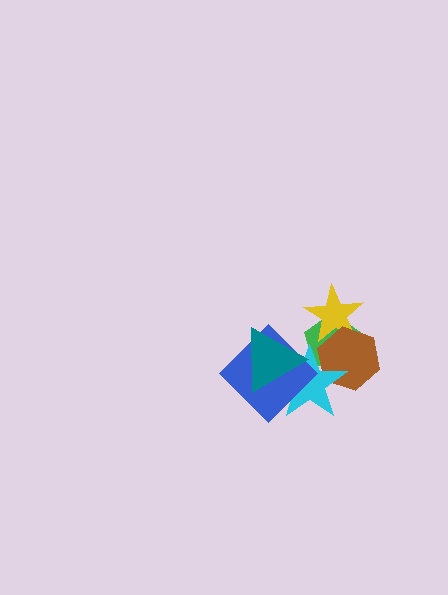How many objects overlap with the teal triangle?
2 objects overlap with the teal triangle.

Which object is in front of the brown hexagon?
The cyan star is in front of the brown hexagon.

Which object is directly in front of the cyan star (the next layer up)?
The blue diamond is directly in front of the cyan star.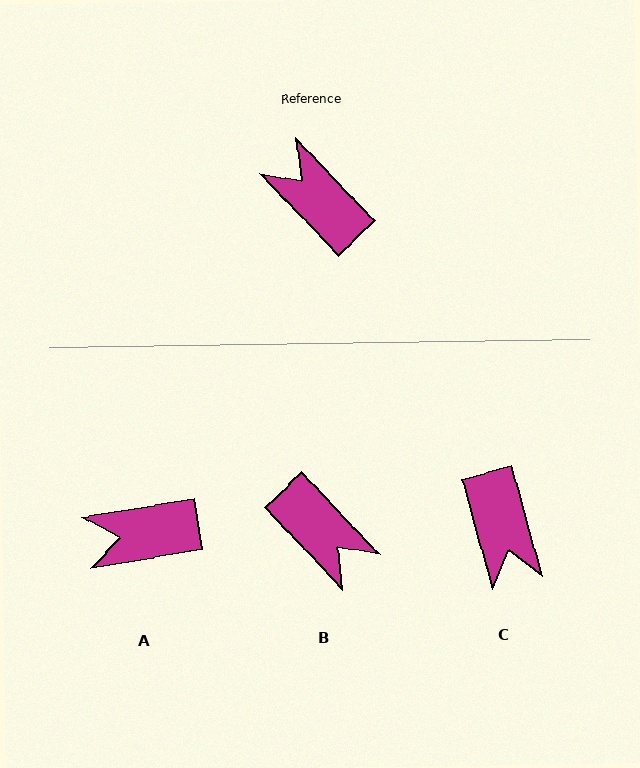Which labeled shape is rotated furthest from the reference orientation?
B, about 179 degrees away.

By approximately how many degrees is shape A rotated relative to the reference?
Approximately 56 degrees counter-clockwise.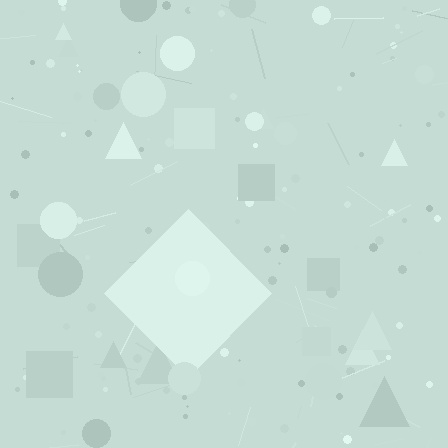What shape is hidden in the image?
A diamond is hidden in the image.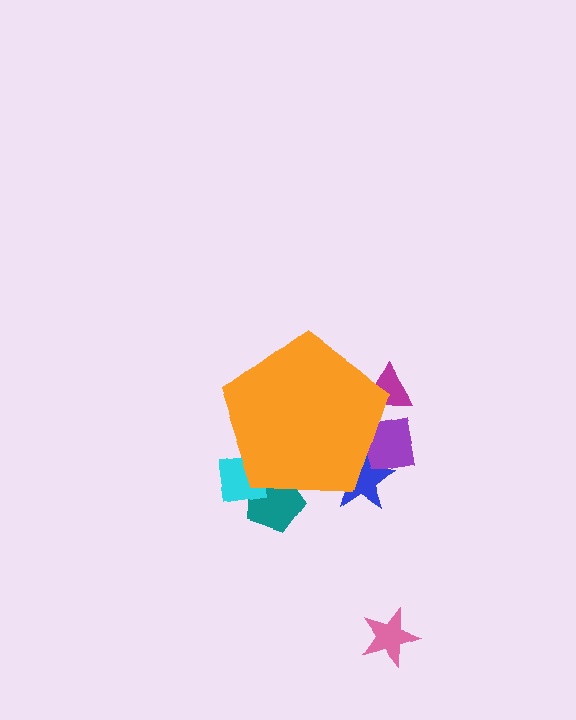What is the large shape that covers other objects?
An orange pentagon.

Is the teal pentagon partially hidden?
Yes, the teal pentagon is partially hidden behind the orange pentagon.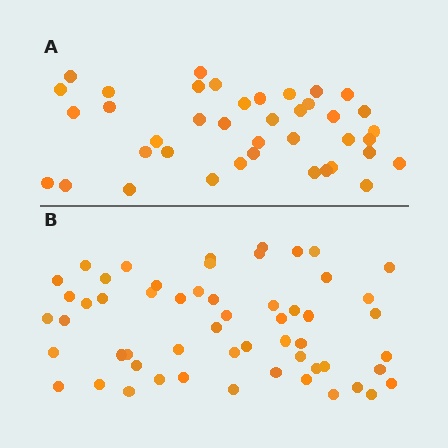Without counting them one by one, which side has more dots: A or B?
Region B (the bottom region) has more dots.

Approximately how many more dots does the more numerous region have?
Region B has approximately 15 more dots than region A.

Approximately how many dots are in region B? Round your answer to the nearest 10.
About 60 dots. (The exact count is 56, which rounds to 60.)